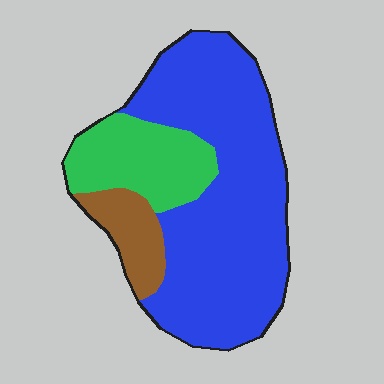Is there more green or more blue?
Blue.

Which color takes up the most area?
Blue, at roughly 70%.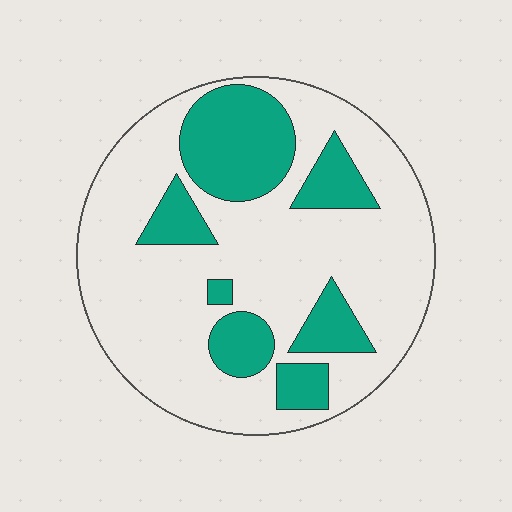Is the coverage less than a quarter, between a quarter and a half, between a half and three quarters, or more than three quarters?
Between a quarter and a half.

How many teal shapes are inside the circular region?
7.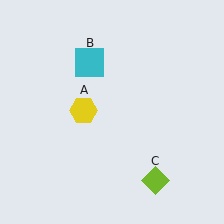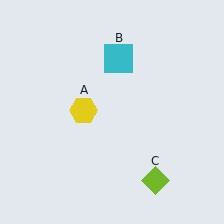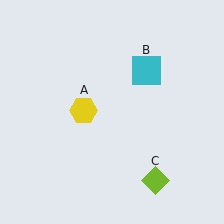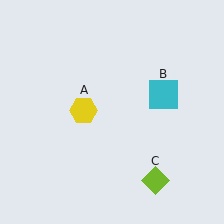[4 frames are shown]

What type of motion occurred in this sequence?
The cyan square (object B) rotated clockwise around the center of the scene.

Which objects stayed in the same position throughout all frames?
Yellow hexagon (object A) and lime diamond (object C) remained stationary.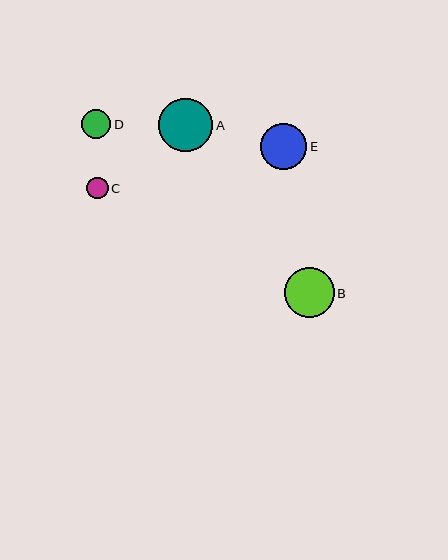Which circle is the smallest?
Circle C is the smallest with a size of approximately 22 pixels.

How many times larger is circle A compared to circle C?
Circle A is approximately 2.5 times the size of circle C.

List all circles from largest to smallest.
From largest to smallest: A, B, E, D, C.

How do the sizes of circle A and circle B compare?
Circle A and circle B are approximately the same size.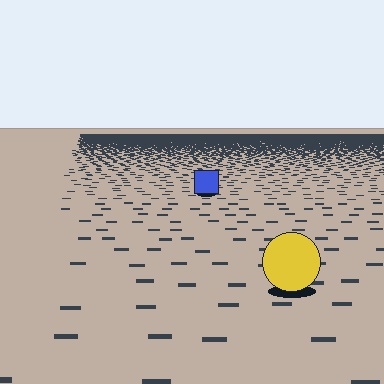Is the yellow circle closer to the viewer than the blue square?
Yes. The yellow circle is closer — you can tell from the texture gradient: the ground texture is coarser near it.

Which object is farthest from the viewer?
The blue square is farthest from the viewer. It appears smaller and the ground texture around it is denser.